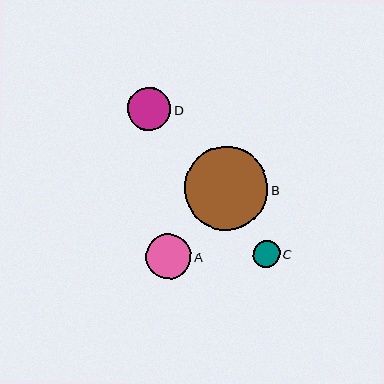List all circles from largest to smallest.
From largest to smallest: B, A, D, C.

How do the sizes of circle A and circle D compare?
Circle A and circle D are approximately the same size.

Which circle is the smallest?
Circle C is the smallest with a size of approximately 27 pixels.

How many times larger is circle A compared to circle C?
Circle A is approximately 1.6 times the size of circle C.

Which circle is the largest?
Circle B is the largest with a size of approximately 83 pixels.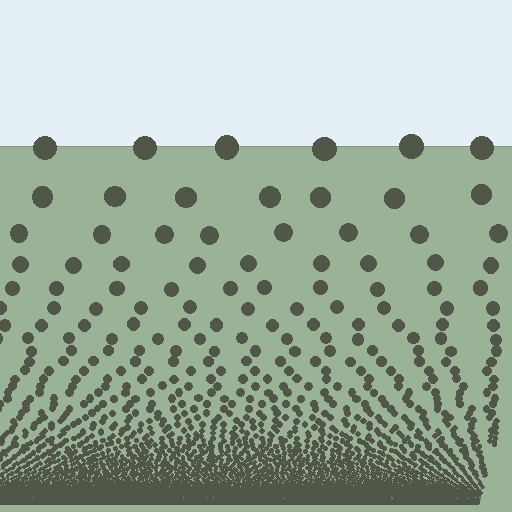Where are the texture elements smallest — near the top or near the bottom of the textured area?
Near the bottom.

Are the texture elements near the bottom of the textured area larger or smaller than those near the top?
Smaller. The gradient is inverted — elements near the bottom are smaller and denser.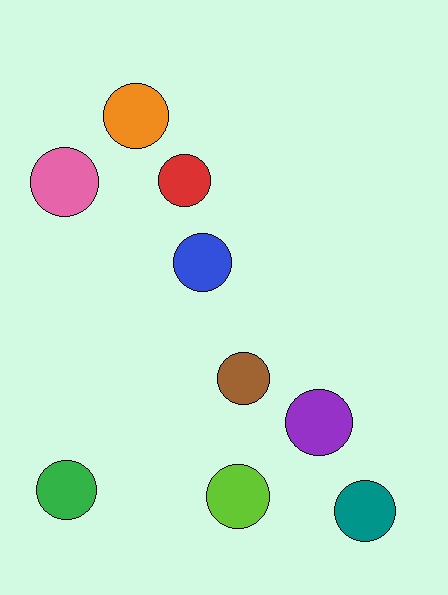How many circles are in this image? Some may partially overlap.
There are 9 circles.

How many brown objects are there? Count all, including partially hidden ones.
There is 1 brown object.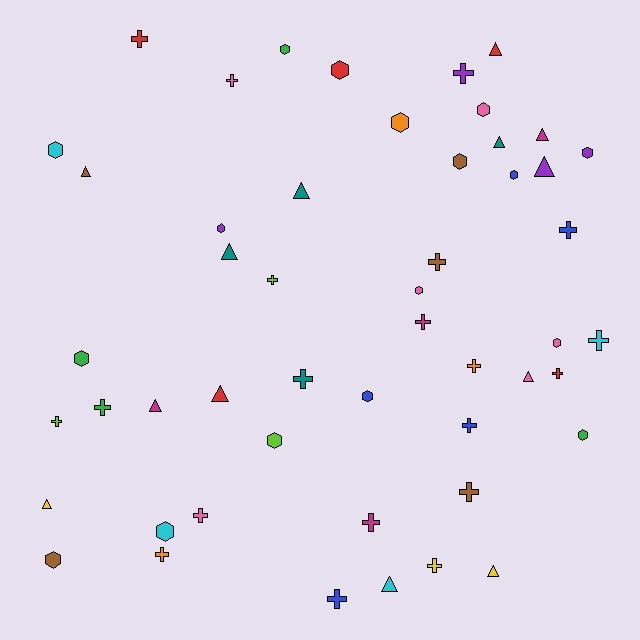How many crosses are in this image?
There are 20 crosses.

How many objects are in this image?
There are 50 objects.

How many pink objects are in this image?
There are 6 pink objects.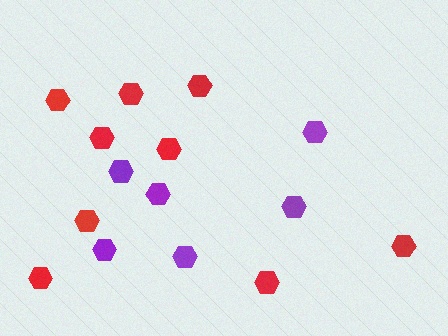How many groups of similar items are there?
There are 2 groups: one group of red hexagons (9) and one group of purple hexagons (6).